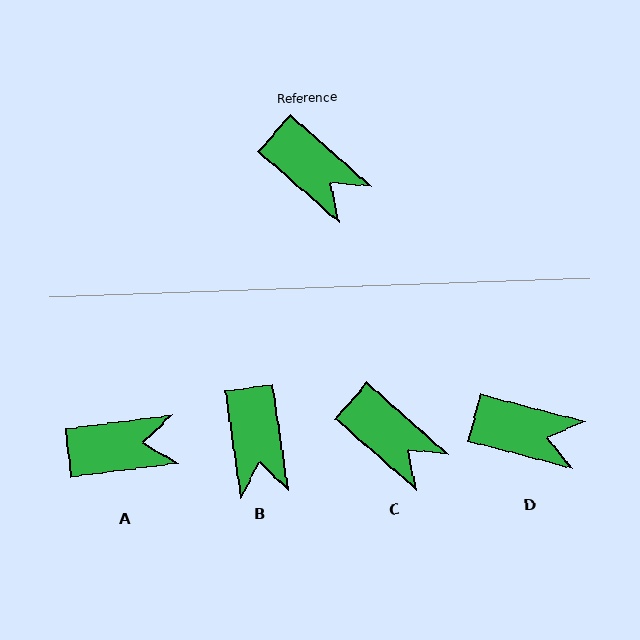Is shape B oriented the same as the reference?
No, it is off by about 40 degrees.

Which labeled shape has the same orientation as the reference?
C.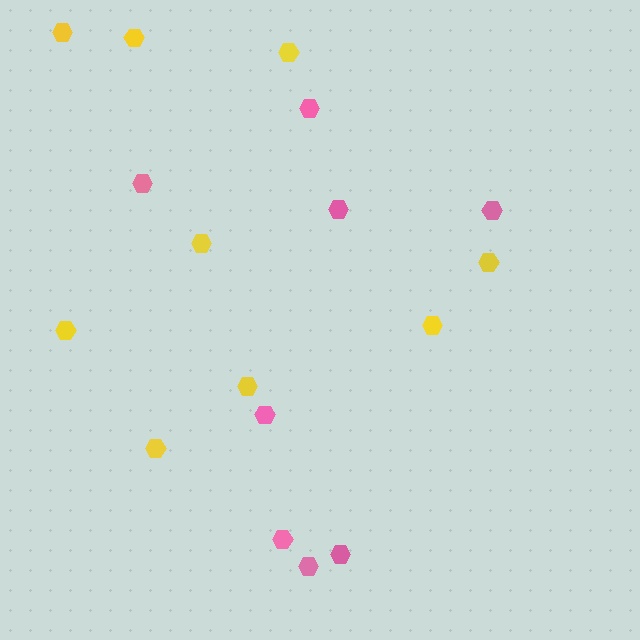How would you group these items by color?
There are 2 groups: one group of yellow hexagons (9) and one group of pink hexagons (8).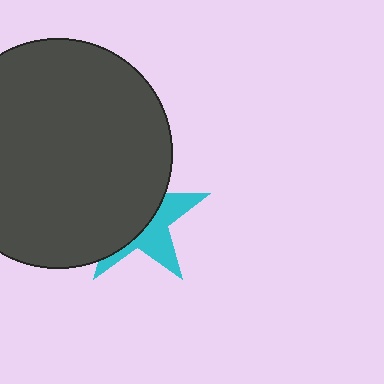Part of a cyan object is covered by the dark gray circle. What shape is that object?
It is a star.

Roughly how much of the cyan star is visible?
A small part of it is visible (roughly 40%).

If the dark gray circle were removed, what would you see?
You would see the complete cyan star.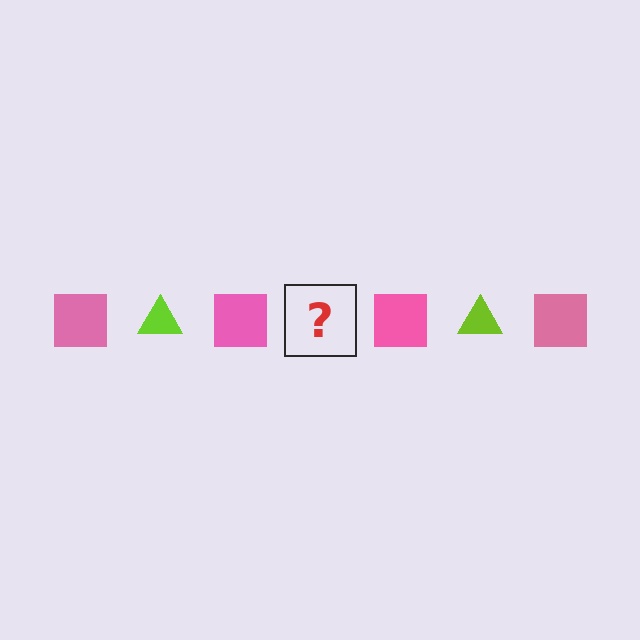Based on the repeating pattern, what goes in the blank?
The blank should be a lime triangle.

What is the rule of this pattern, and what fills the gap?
The rule is that the pattern alternates between pink square and lime triangle. The gap should be filled with a lime triangle.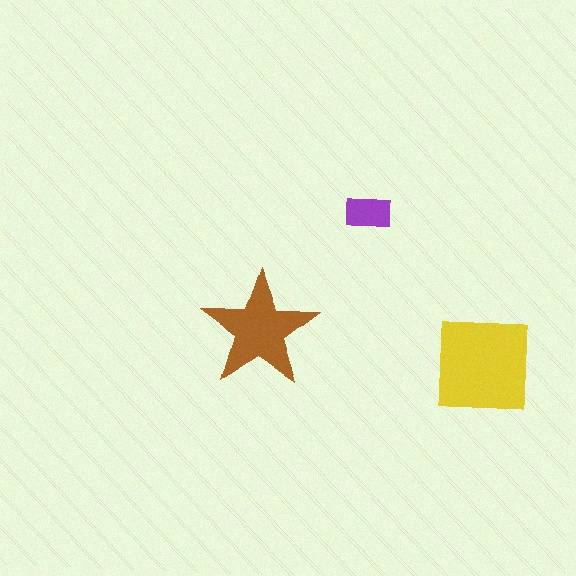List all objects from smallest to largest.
The purple rectangle, the brown star, the yellow square.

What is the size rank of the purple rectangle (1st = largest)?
3rd.